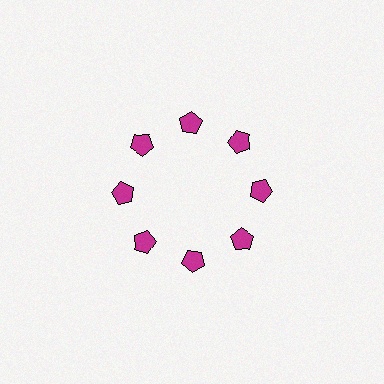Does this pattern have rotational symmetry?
Yes, this pattern has 8-fold rotational symmetry. It looks the same after rotating 45 degrees around the center.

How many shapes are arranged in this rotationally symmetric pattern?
There are 8 shapes, arranged in 8 groups of 1.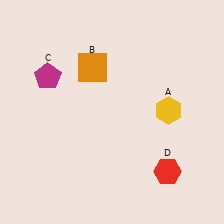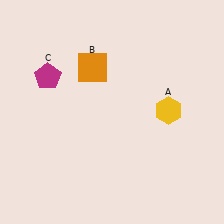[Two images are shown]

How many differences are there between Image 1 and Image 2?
There is 1 difference between the two images.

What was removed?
The red hexagon (D) was removed in Image 2.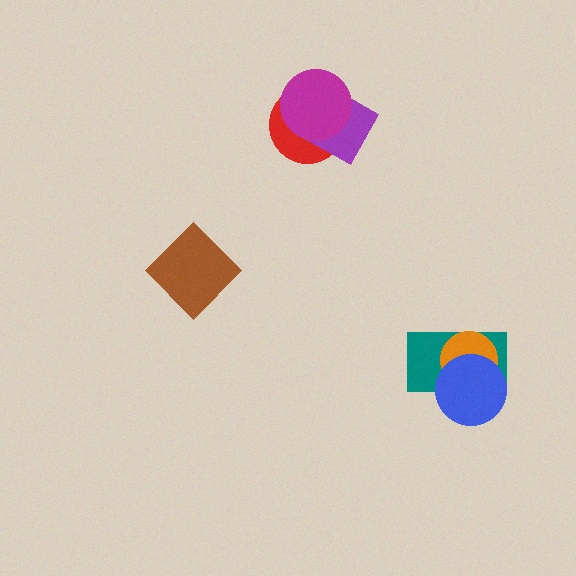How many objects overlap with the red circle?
2 objects overlap with the red circle.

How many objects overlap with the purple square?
2 objects overlap with the purple square.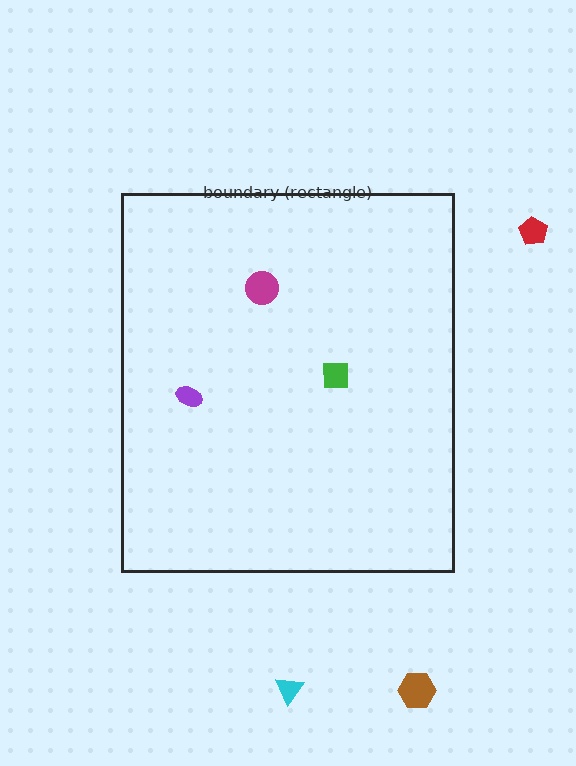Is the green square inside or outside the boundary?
Inside.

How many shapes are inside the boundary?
3 inside, 3 outside.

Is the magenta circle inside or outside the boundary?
Inside.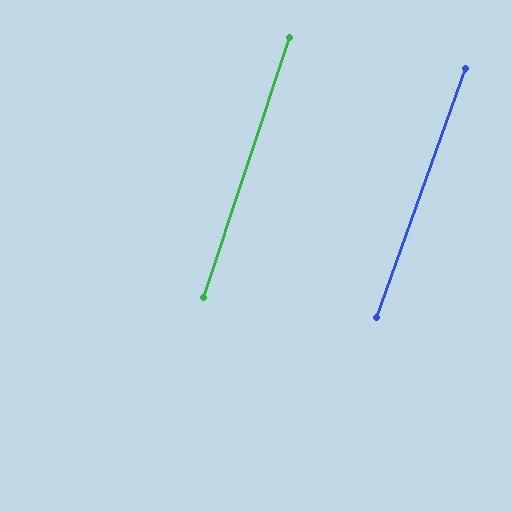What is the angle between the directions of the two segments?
Approximately 1 degree.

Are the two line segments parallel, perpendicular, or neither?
Parallel — their directions differ by only 1.4°.